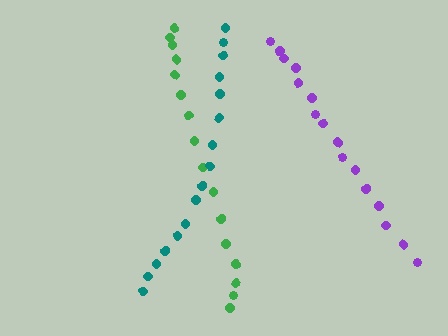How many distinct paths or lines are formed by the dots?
There are 3 distinct paths.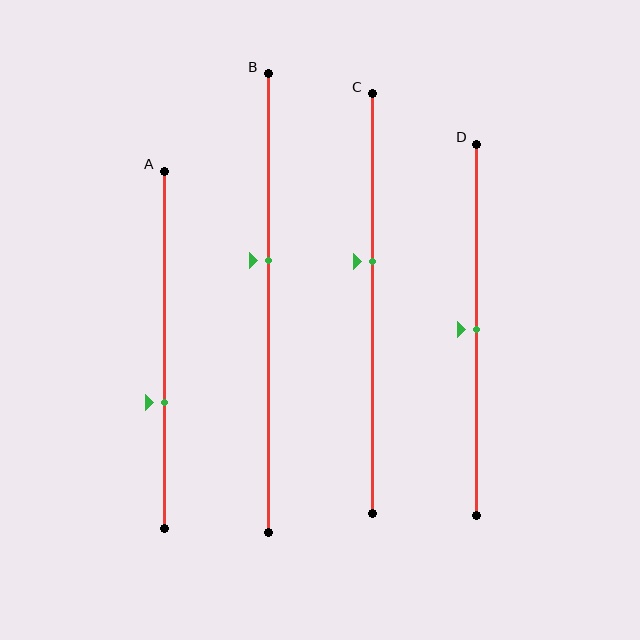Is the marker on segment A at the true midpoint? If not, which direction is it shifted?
No, the marker on segment A is shifted downward by about 15% of the segment length.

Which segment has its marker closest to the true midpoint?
Segment D has its marker closest to the true midpoint.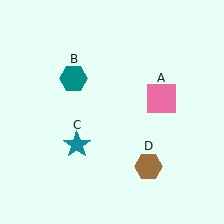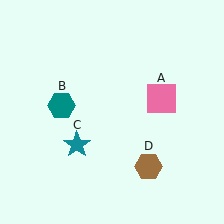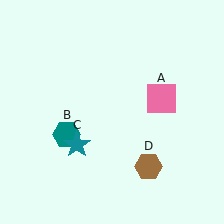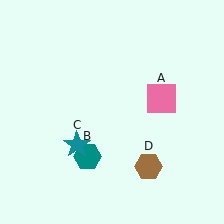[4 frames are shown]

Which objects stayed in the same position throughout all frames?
Pink square (object A) and teal star (object C) and brown hexagon (object D) remained stationary.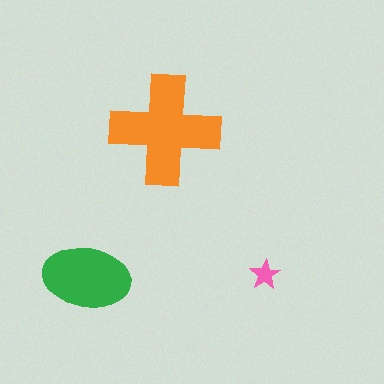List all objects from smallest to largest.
The pink star, the green ellipse, the orange cross.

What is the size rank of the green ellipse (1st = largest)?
2nd.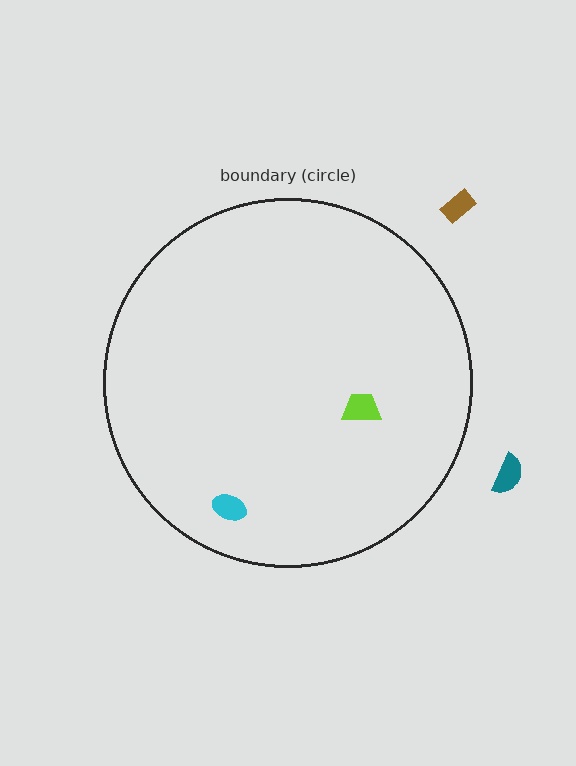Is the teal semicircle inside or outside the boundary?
Outside.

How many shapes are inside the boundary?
2 inside, 2 outside.